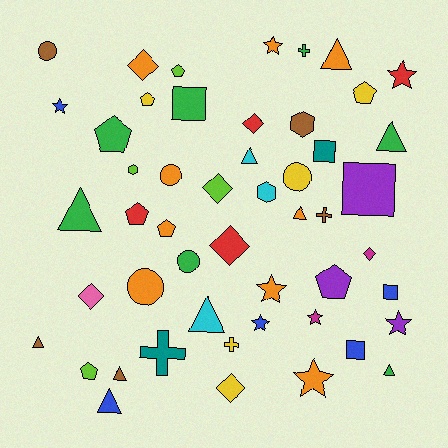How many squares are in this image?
There are 5 squares.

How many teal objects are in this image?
There are 2 teal objects.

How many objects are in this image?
There are 50 objects.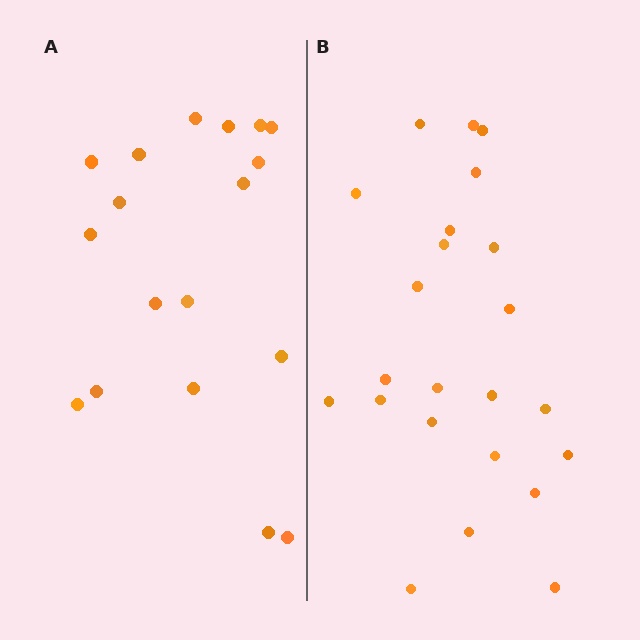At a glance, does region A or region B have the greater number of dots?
Region B (the right region) has more dots.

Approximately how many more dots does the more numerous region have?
Region B has about 5 more dots than region A.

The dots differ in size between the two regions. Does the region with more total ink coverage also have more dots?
No. Region A has more total ink coverage because its dots are larger, but region B actually contains more individual dots. Total area can be misleading — the number of items is what matters here.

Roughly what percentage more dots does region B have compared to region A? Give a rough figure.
About 30% more.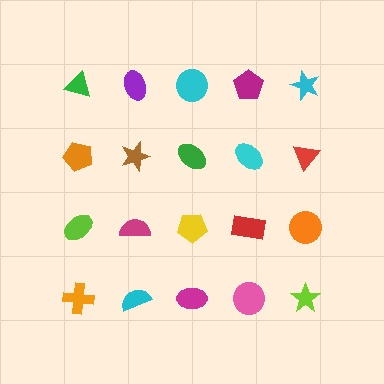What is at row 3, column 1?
A lime ellipse.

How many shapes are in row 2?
5 shapes.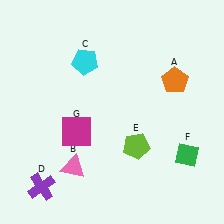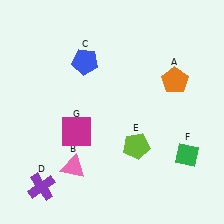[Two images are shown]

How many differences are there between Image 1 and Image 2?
There is 1 difference between the two images.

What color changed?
The pentagon (C) changed from cyan in Image 1 to blue in Image 2.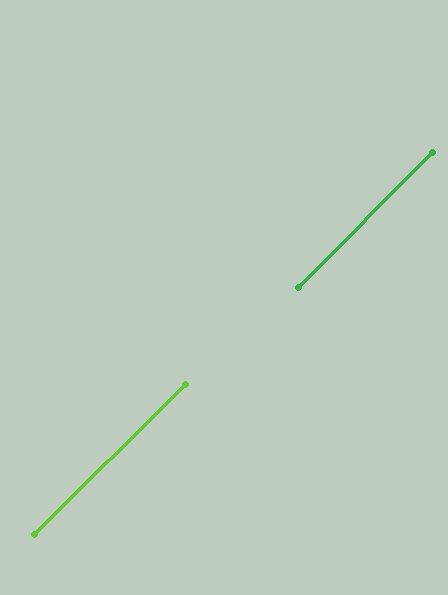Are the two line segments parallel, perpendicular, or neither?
Parallel — their directions differ by only 0.7°.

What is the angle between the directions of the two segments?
Approximately 1 degree.